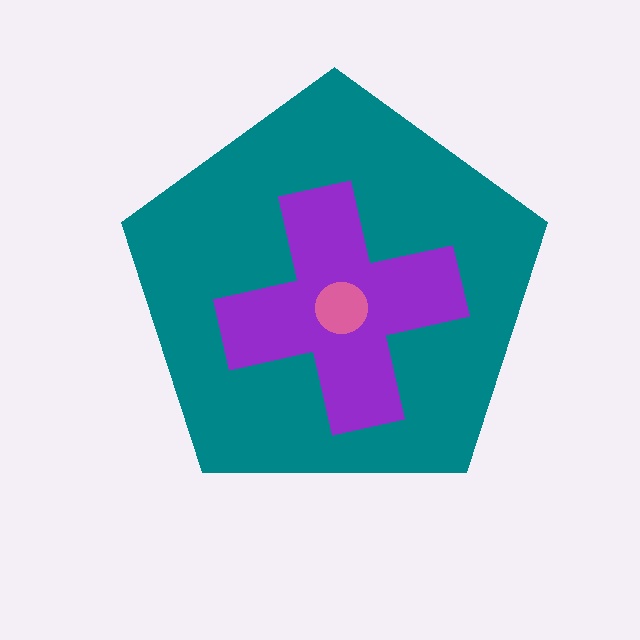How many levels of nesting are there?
3.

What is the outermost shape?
The teal pentagon.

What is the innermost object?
The pink circle.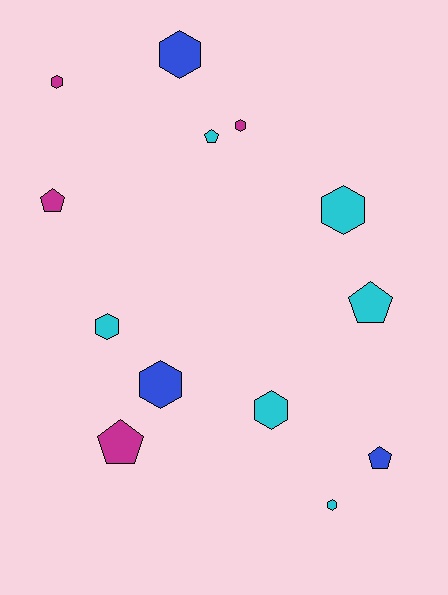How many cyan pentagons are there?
There are 2 cyan pentagons.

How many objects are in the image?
There are 13 objects.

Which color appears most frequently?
Cyan, with 6 objects.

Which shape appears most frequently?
Hexagon, with 8 objects.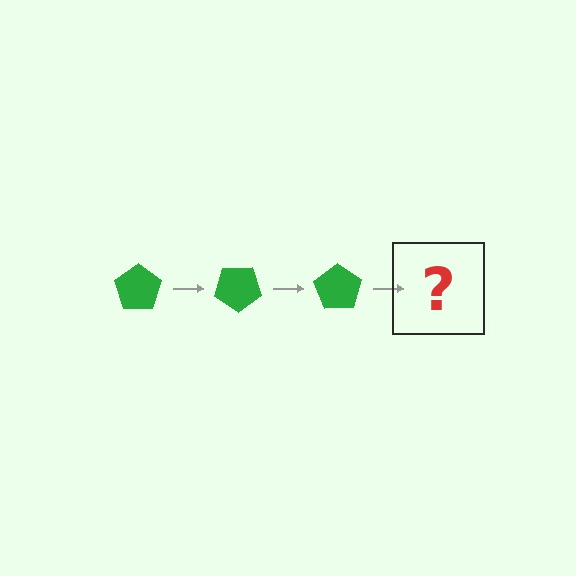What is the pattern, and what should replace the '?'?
The pattern is that the pentagon rotates 35 degrees each step. The '?' should be a green pentagon rotated 105 degrees.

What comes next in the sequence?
The next element should be a green pentagon rotated 105 degrees.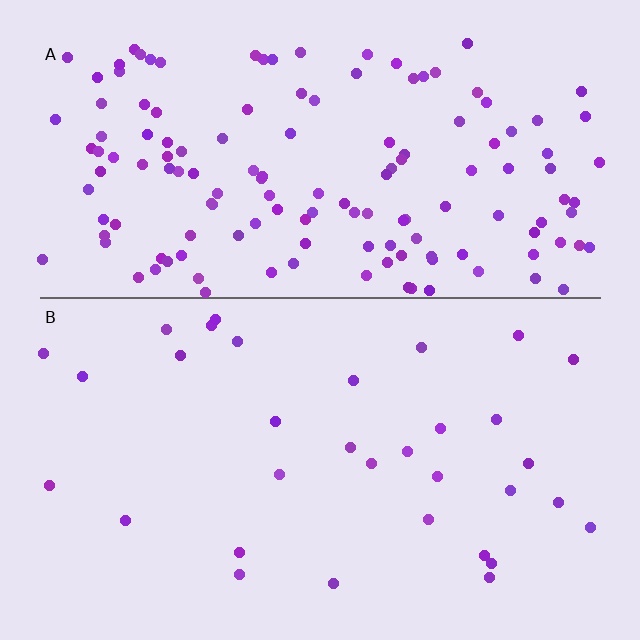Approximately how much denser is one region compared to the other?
Approximately 4.4× — region A over region B.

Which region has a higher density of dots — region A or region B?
A (the top).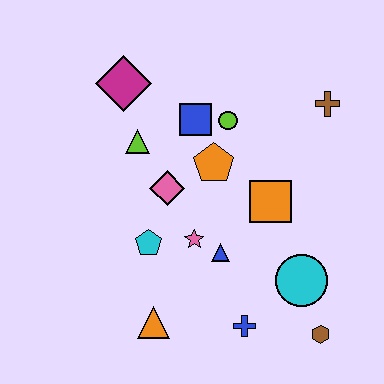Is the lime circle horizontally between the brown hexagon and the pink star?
Yes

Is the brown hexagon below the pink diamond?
Yes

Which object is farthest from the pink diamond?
The brown hexagon is farthest from the pink diamond.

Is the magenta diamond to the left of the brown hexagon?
Yes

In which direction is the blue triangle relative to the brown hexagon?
The blue triangle is to the left of the brown hexagon.